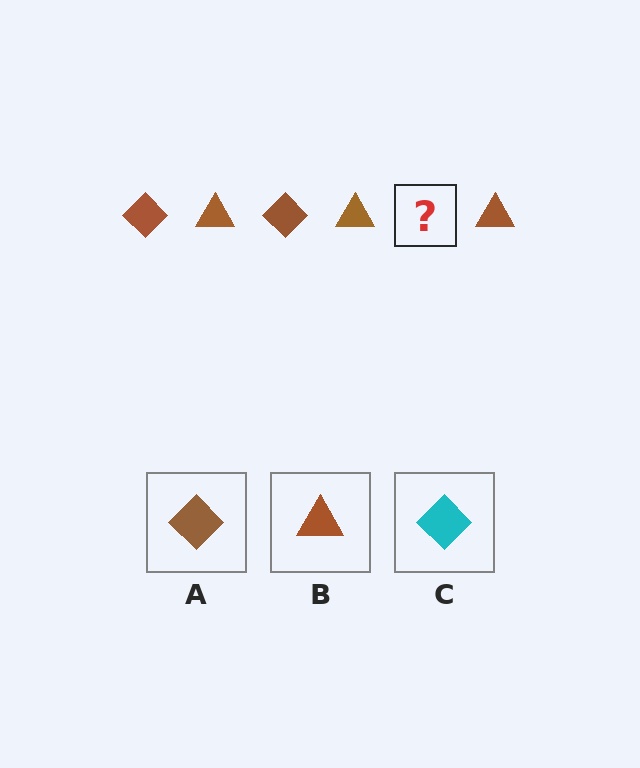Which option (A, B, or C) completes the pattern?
A.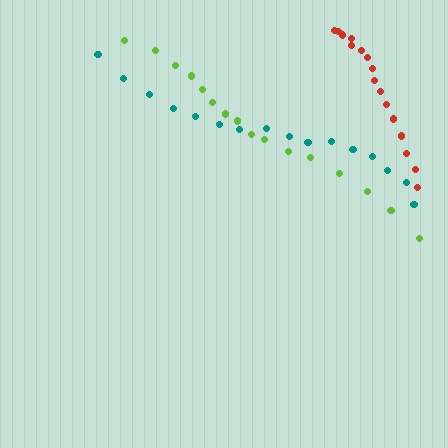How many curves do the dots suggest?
There are 3 distinct paths.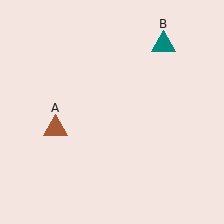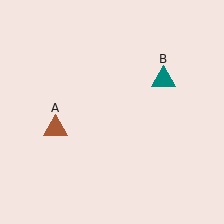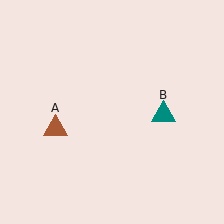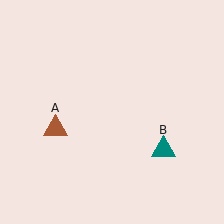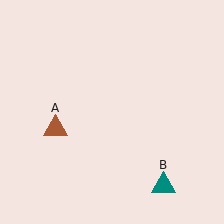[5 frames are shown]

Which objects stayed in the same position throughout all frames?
Brown triangle (object A) remained stationary.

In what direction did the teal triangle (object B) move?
The teal triangle (object B) moved down.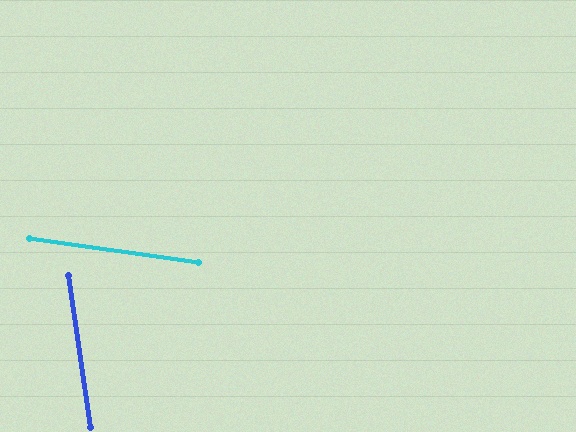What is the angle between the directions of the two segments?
Approximately 73 degrees.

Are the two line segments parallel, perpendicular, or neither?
Neither parallel nor perpendicular — they differ by about 73°.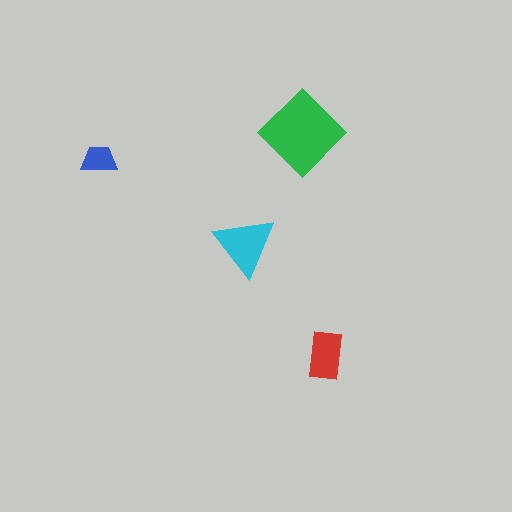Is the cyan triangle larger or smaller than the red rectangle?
Larger.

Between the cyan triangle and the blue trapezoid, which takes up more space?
The cyan triangle.